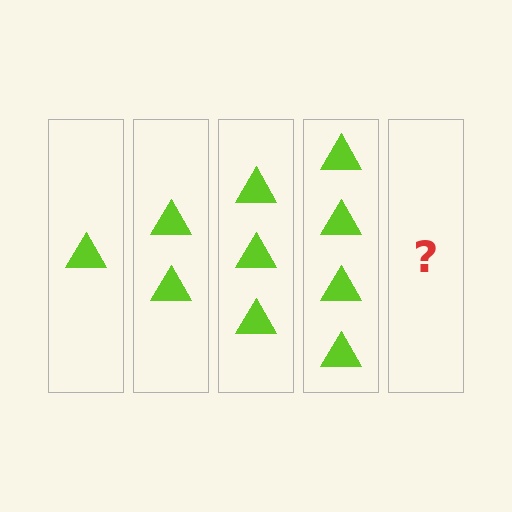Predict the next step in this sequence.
The next step is 5 triangles.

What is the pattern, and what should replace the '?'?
The pattern is that each step adds one more triangle. The '?' should be 5 triangles.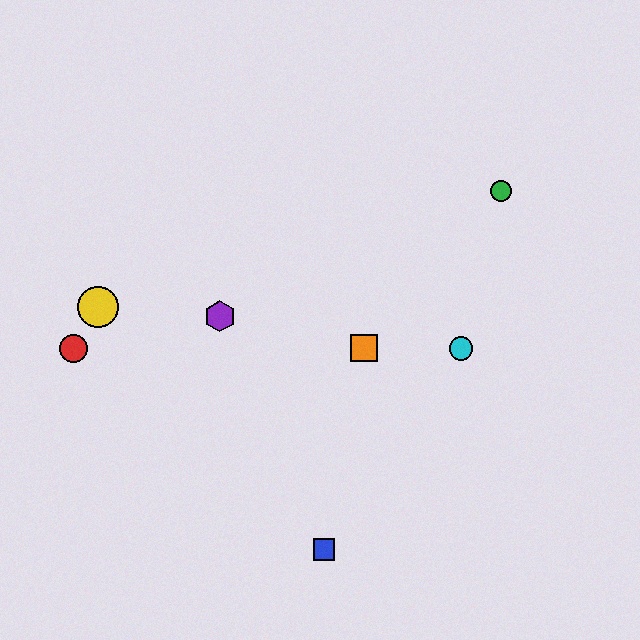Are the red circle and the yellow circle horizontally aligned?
No, the red circle is at y≈348 and the yellow circle is at y≈307.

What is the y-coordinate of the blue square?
The blue square is at y≈550.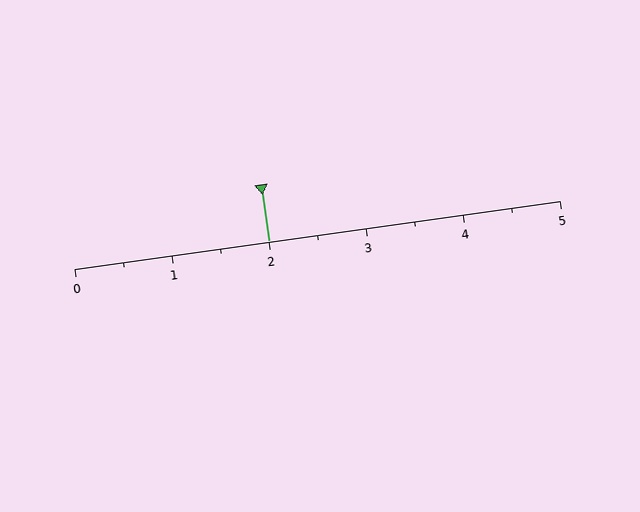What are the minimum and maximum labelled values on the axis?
The axis runs from 0 to 5.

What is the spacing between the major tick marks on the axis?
The major ticks are spaced 1 apart.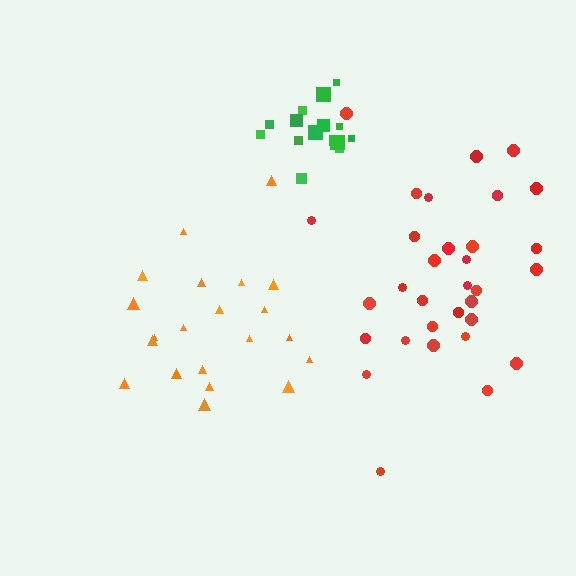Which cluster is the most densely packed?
Red.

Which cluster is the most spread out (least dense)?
Orange.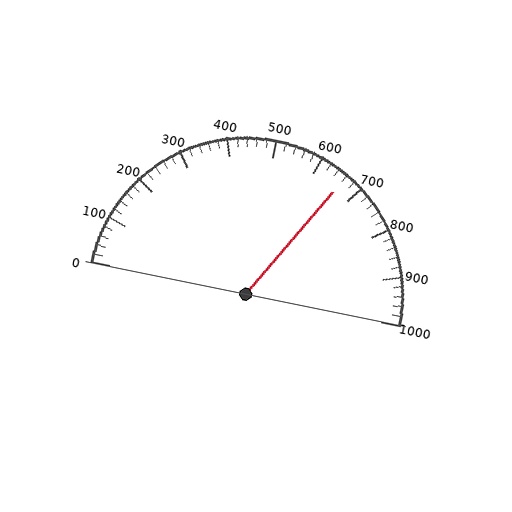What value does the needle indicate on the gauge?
The needle indicates approximately 660.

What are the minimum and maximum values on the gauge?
The gauge ranges from 0 to 1000.